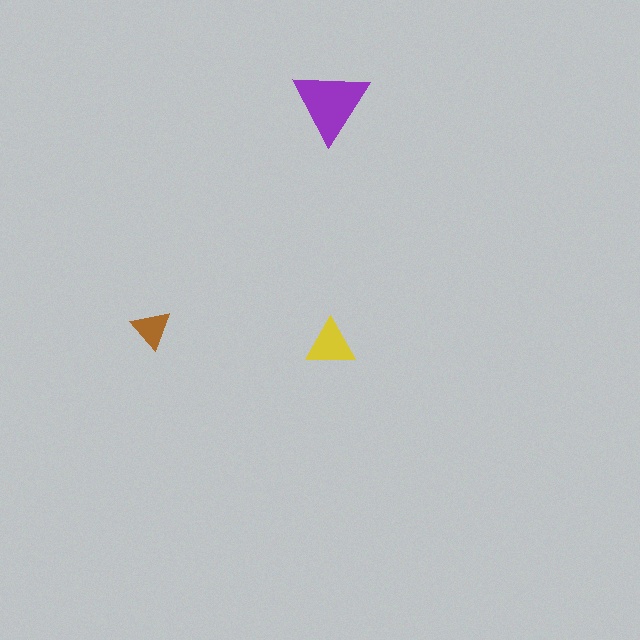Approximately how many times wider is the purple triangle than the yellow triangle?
About 1.5 times wider.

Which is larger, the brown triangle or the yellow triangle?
The yellow one.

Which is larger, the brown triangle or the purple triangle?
The purple one.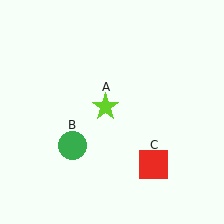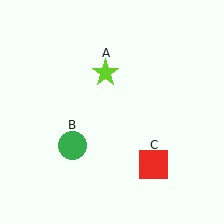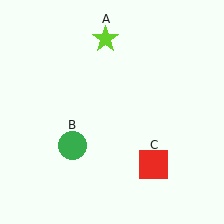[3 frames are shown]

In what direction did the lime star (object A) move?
The lime star (object A) moved up.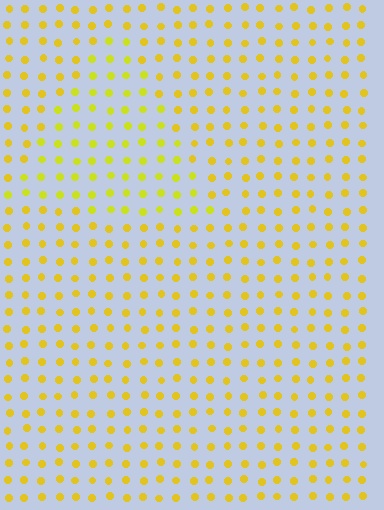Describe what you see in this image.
The image is filled with small yellow elements in a uniform arrangement. A triangle-shaped region is visible where the elements are tinted to a slightly different hue, forming a subtle color boundary.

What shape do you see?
I see a triangle.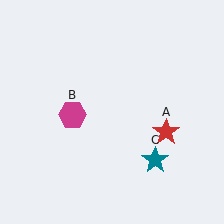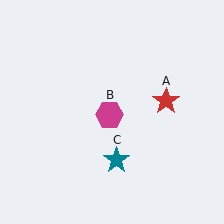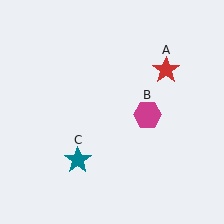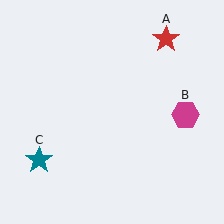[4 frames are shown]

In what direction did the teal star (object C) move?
The teal star (object C) moved left.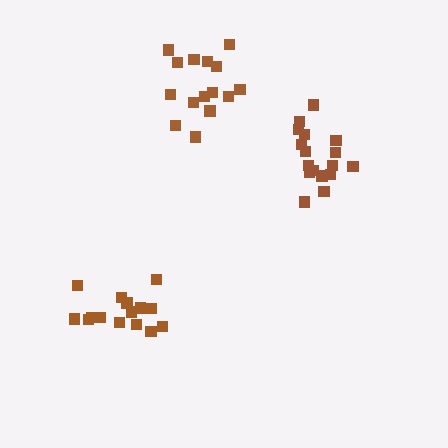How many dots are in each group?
Group 1: 15 dots, Group 2: 15 dots, Group 3: 17 dots (47 total).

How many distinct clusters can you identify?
There are 3 distinct clusters.